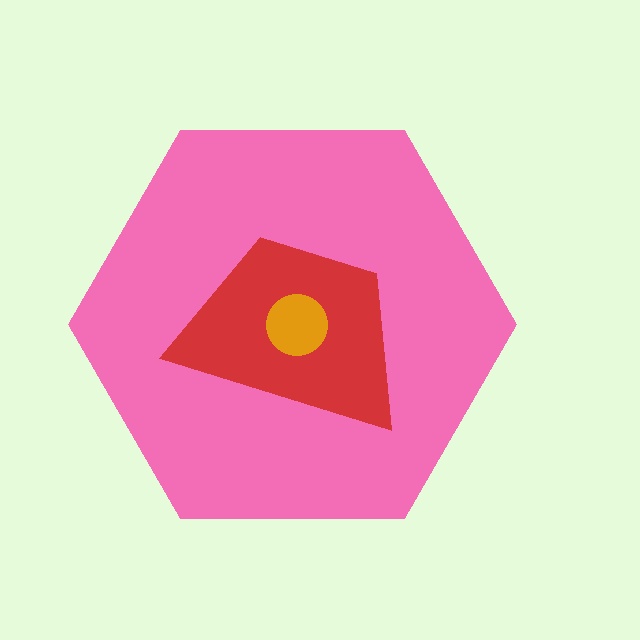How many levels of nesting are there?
3.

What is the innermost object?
The orange circle.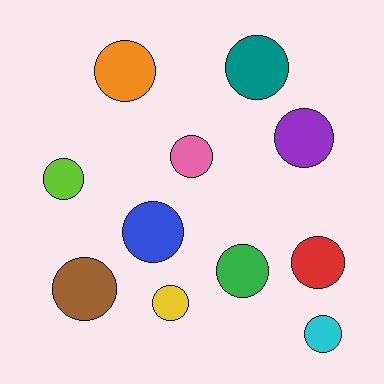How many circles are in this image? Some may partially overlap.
There are 11 circles.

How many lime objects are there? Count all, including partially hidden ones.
There is 1 lime object.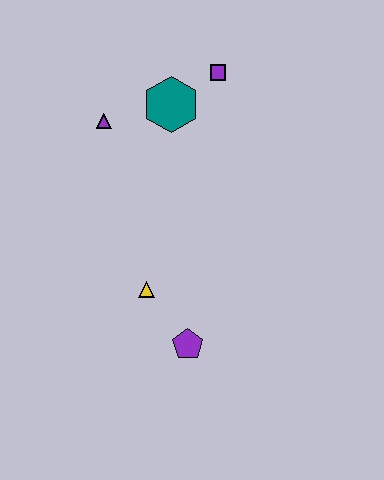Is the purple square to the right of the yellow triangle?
Yes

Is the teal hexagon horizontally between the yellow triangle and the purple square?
Yes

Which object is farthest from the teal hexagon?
The purple pentagon is farthest from the teal hexagon.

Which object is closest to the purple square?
The teal hexagon is closest to the purple square.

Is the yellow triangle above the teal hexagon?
No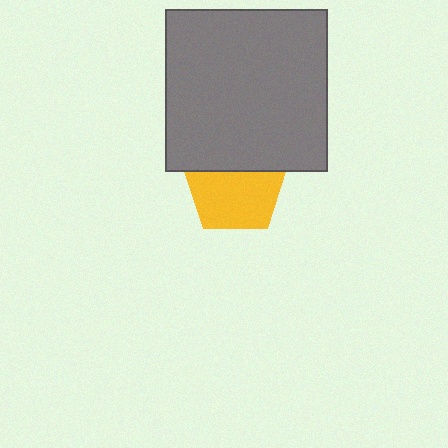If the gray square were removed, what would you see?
You would see the complete yellow pentagon.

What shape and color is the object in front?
The object in front is a gray square.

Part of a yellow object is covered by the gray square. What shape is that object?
It is a pentagon.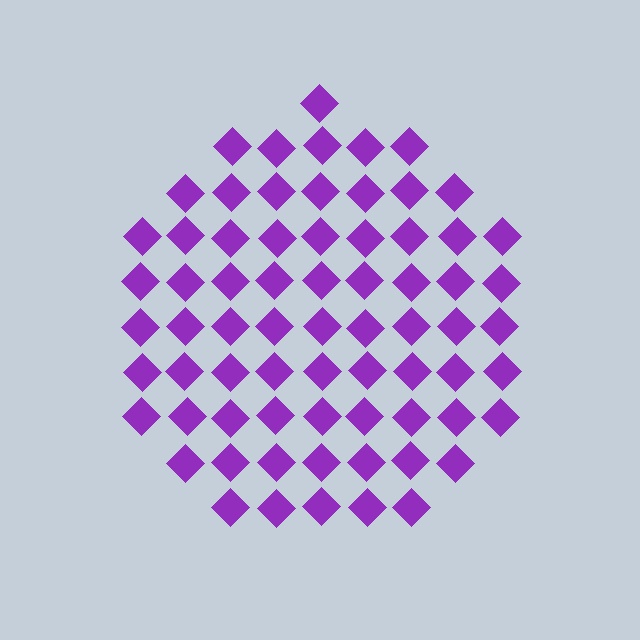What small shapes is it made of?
It is made of small diamonds.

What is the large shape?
The large shape is a circle.